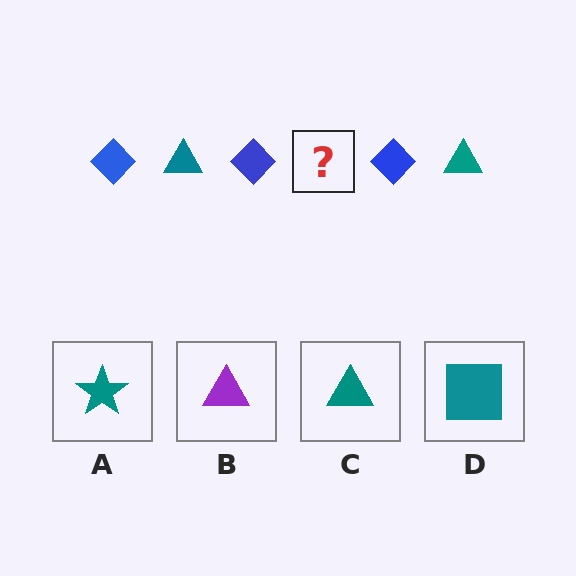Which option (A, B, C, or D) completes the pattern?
C.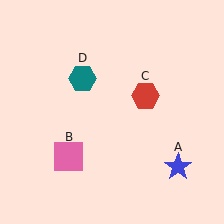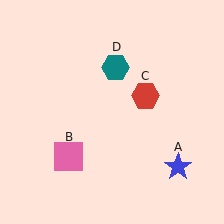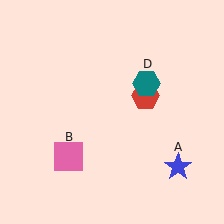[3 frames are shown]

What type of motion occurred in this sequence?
The teal hexagon (object D) rotated clockwise around the center of the scene.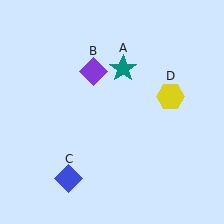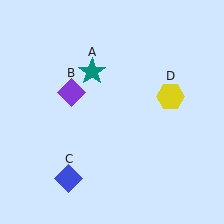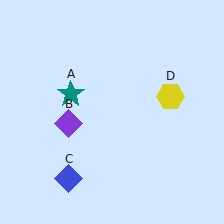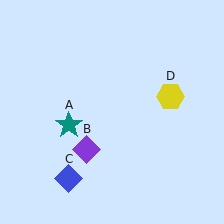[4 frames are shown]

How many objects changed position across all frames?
2 objects changed position: teal star (object A), purple diamond (object B).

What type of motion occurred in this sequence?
The teal star (object A), purple diamond (object B) rotated counterclockwise around the center of the scene.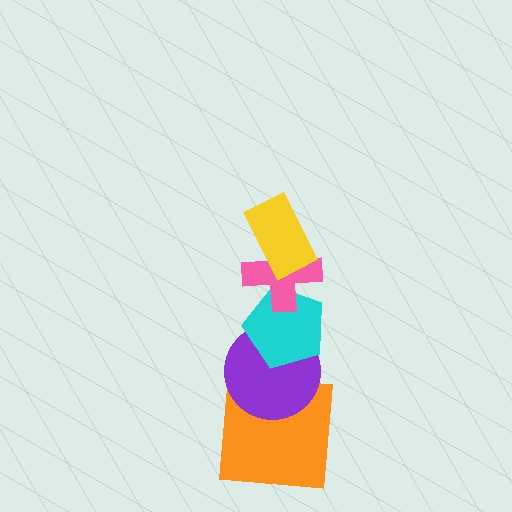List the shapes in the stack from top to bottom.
From top to bottom: the yellow rectangle, the pink cross, the cyan pentagon, the purple circle, the orange square.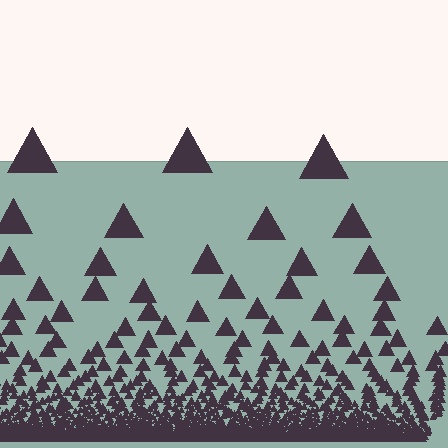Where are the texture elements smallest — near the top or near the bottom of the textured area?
Near the bottom.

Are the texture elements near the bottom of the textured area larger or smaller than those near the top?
Smaller. The gradient is inverted — elements near the bottom are smaller and denser.